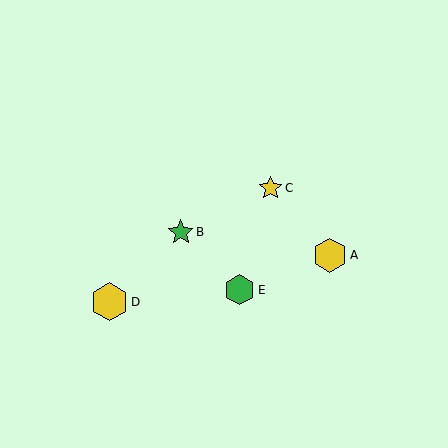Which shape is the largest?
The yellow hexagon (labeled D) is the largest.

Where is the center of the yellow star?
The center of the yellow star is at (270, 188).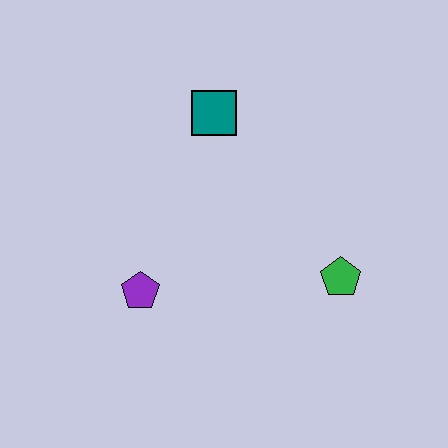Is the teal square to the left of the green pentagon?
Yes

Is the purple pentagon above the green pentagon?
No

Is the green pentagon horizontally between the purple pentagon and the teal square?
No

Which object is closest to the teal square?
The purple pentagon is closest to the teal square.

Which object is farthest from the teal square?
The green pentagon is farthest from the teal square.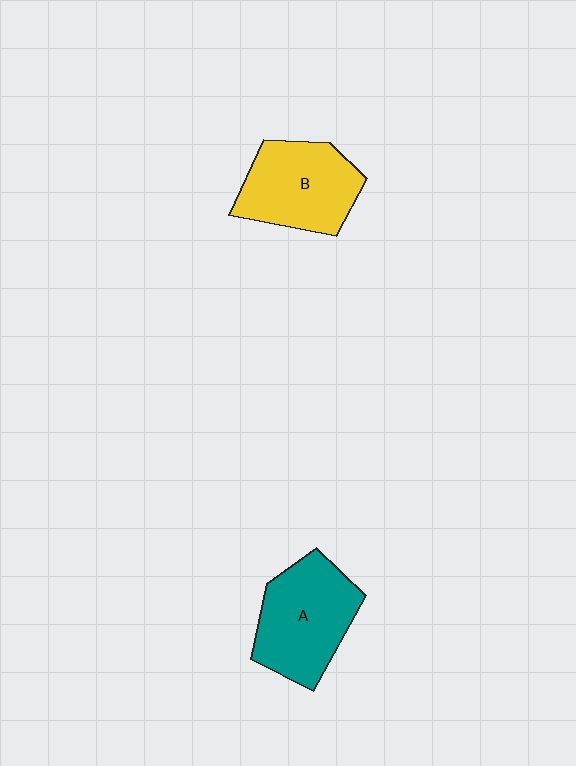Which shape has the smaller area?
Shape B (yellow).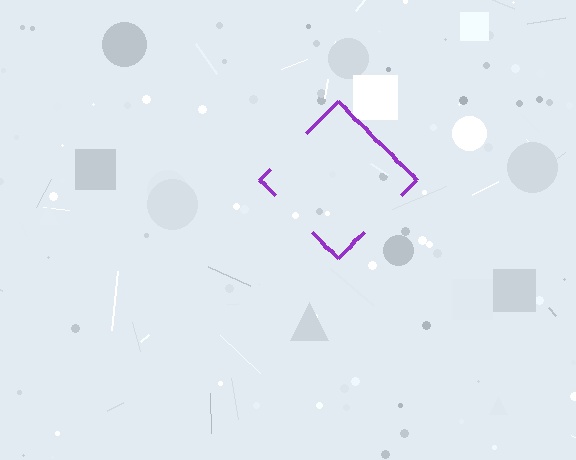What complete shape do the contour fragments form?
The contour fragments form a diamond.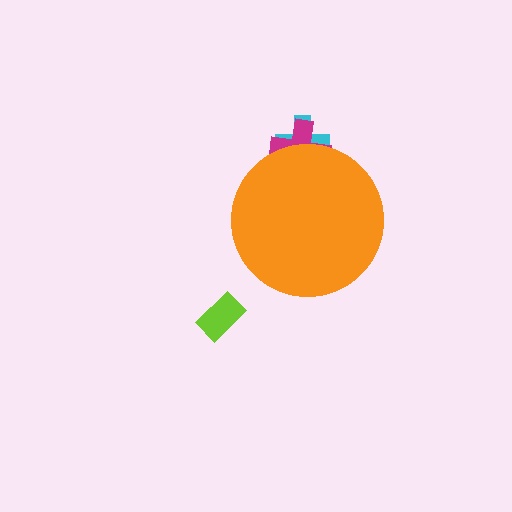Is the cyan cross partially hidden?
Yes, the cyan cross is partially hidden behind the orange circle.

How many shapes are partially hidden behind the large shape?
2 shapes are partially hidden.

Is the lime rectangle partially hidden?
No, the lime rectangle is fully visible.